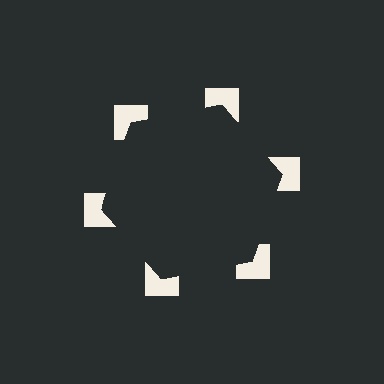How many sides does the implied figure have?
6 sides.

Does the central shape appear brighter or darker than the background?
It typically appears slightly darker than the background, even though no actual brightness change is drawn.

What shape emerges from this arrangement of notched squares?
An illusory hexagon — its edges are inferred from the aligned wedge cuts in the notched squares, not physically drawn.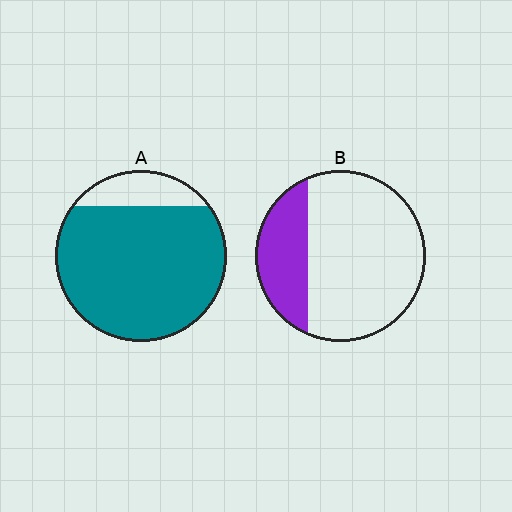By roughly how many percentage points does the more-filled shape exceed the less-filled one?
By roughly 60 percentage points (A over B).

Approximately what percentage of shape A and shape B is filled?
A is approximately 85% and B is approximately 25%.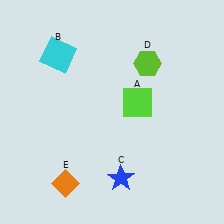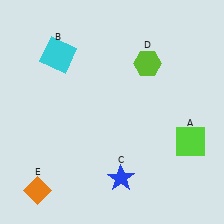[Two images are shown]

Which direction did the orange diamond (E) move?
The orange diamond (E) moved left.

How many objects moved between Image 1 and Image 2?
2 objects moved between the two images.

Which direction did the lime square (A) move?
The lime square (A) moved right.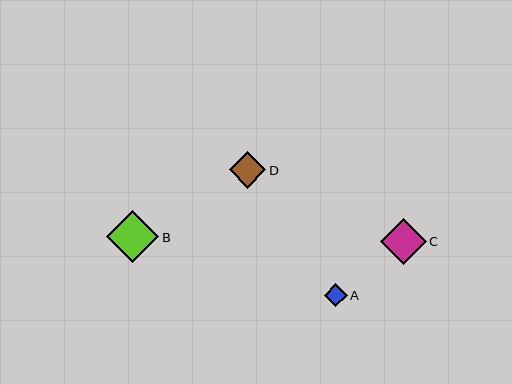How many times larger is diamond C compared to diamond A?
Diamond C is approximately 2.0 times the size of diamond A.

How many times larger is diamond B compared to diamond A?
Diamond B is approximately 2.3 times the size of diamond A.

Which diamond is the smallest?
Diamond A is the smallest with a size of approximately 23 pixels.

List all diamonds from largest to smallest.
From largest to smallest: B, C, D, A.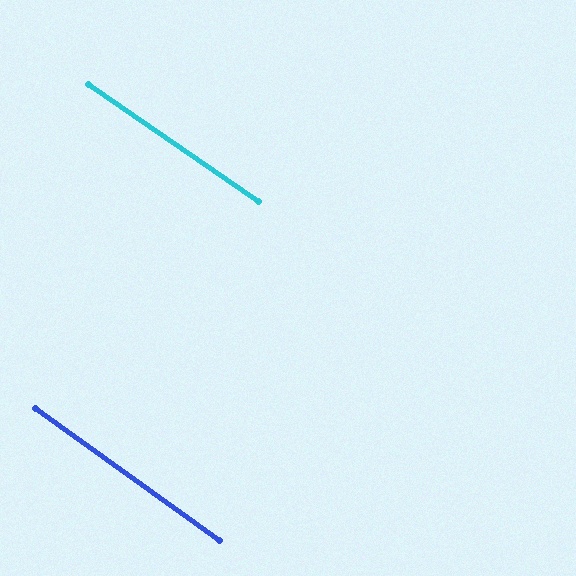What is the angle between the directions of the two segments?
Approximately 1 degree.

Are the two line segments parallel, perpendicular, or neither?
Parallel — their directions differ by only 1.0°.